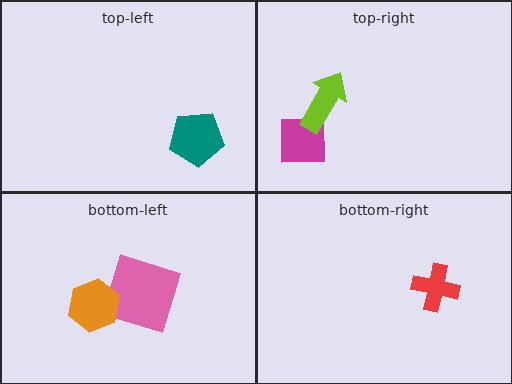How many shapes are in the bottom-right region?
1.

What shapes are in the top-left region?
The teal pentagon.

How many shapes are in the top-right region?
2.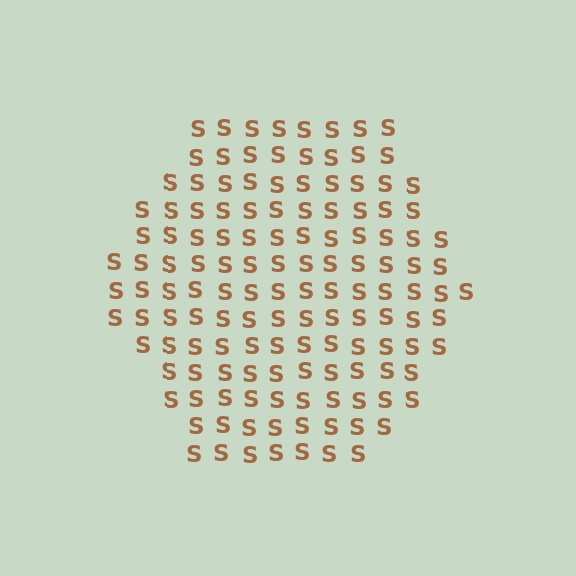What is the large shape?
The large shape is a hexagon.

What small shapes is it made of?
It is made of small letter S's.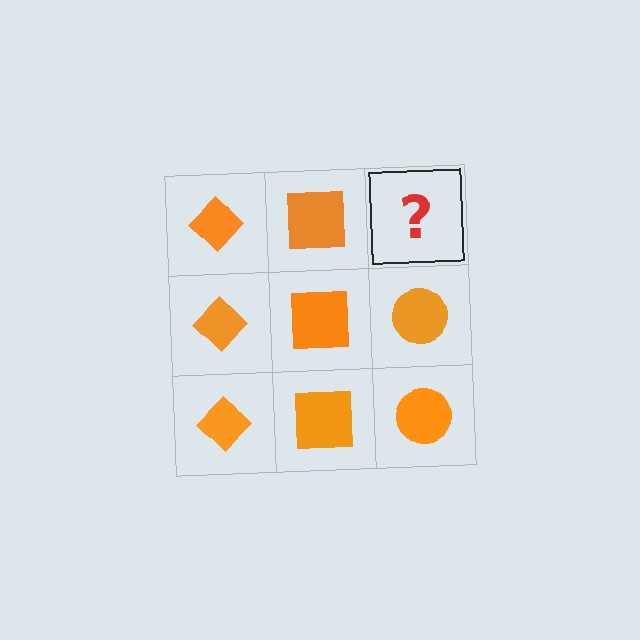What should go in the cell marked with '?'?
The missing cell should contain an orange circle.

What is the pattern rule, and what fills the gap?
The rule is that each column has a consistent shape. The gap should be filled with an orange circle.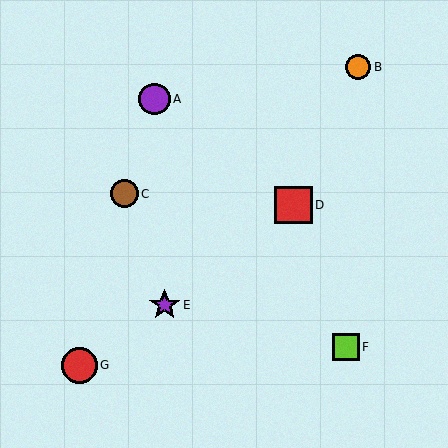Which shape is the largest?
The red square (labeled D) is the largest.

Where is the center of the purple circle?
The center of the purple circle is at (155, 99).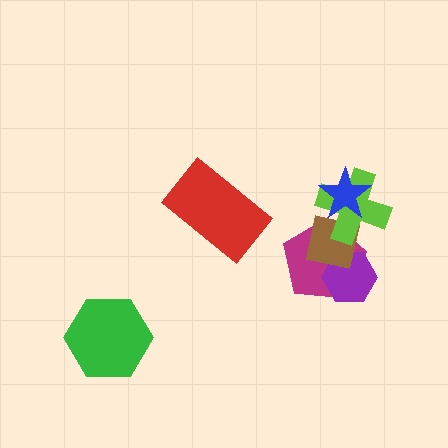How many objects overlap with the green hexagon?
0 objects overlap with the green hexagon.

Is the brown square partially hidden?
Yes, it is partially covered by another shape.